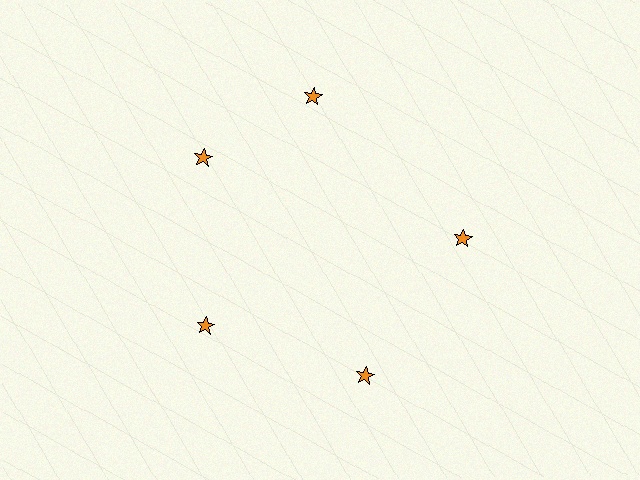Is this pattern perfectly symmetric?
No. The 5 orange stars are arranged in a ring, but one element near the 1 o'clock position is rotated out of alignment along the ring, breaking the 5-fold rotational symmetry.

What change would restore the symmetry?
The symmetry would be restored by rotating it back into even spacing with its neighbors so that all 5 stars sit at equal angles and equal distance from the center.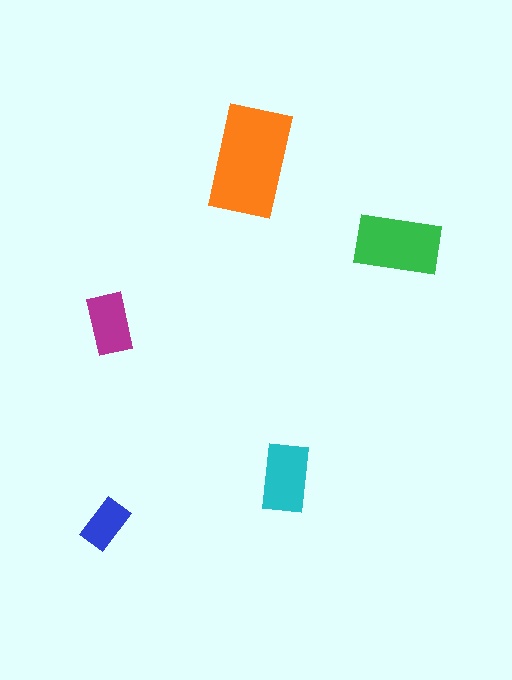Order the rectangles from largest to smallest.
the orange one, the green one, the cyan one, the magenta one, the blue one.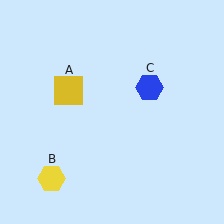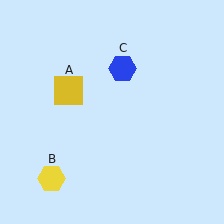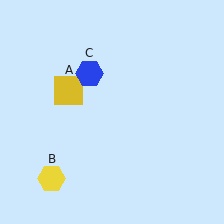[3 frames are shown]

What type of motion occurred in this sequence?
The blue hexagon (object C) rotated counterclockwise around the center of the scene.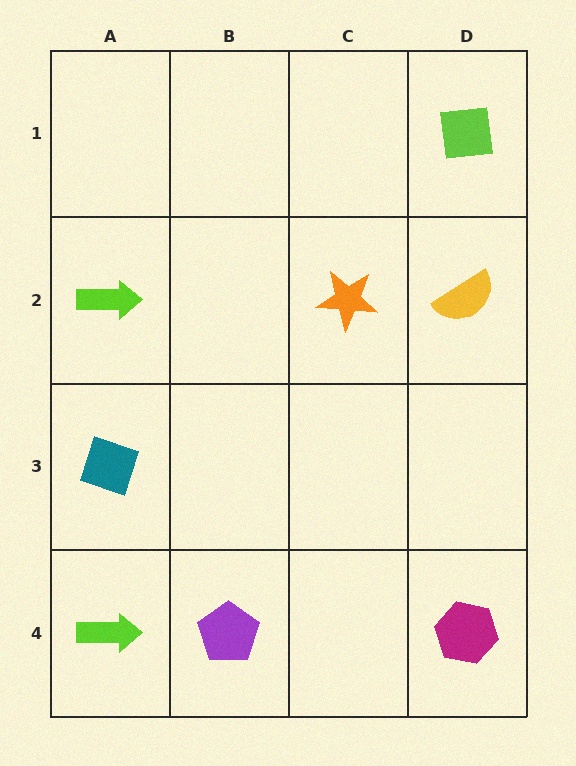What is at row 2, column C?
An orange star.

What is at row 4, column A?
A lime arrow.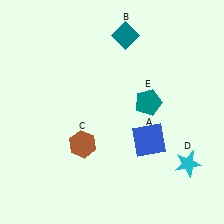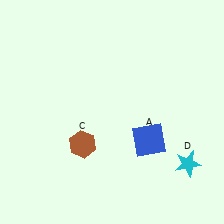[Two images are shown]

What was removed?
The teal pentagon (E), the teal diamond (B) were removed in Image 2.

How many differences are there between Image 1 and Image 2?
There are 2 differences between the two images.